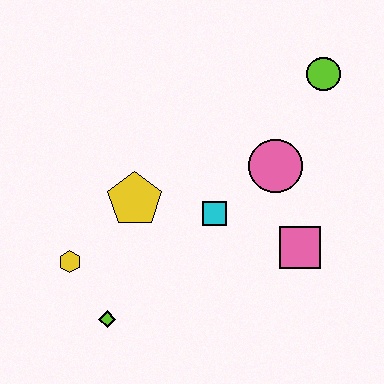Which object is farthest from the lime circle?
The lime diamond is farthest from the lime circle.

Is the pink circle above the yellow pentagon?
Yes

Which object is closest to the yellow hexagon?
The lime diamond is closest to the yellow hexagon.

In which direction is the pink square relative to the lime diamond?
The pink square is to the right of the lime diamond.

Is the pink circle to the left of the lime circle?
Yes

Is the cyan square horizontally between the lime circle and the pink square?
No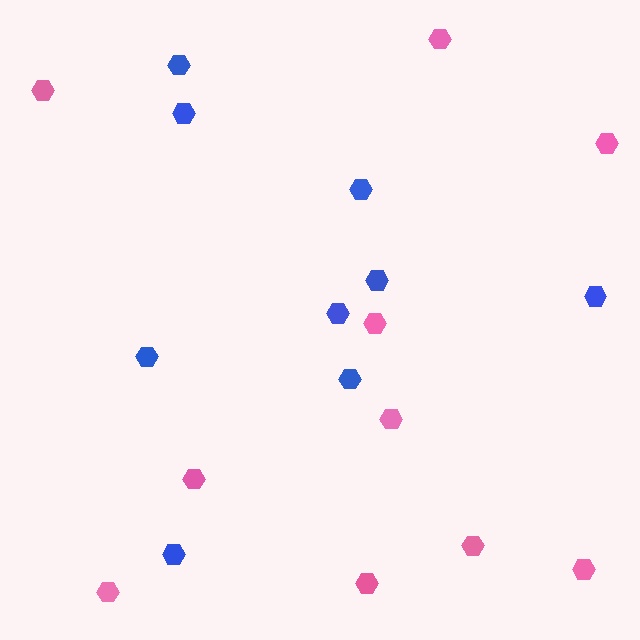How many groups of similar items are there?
There are 2 groups: one group of pink hexagons (10) and one group of blue hexagons (9).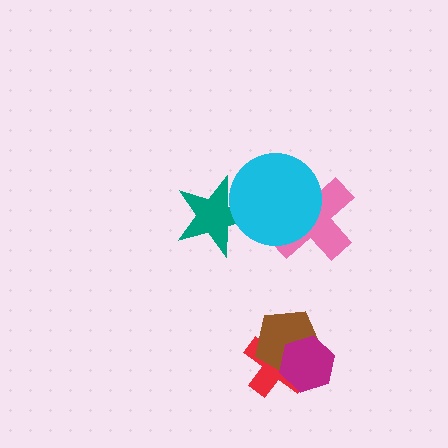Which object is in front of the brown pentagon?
The magenta hexagon is in front of the brown pentagon.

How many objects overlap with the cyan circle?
2 objects overlap with the cyan circle.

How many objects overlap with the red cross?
2 objects overlap with the red cross.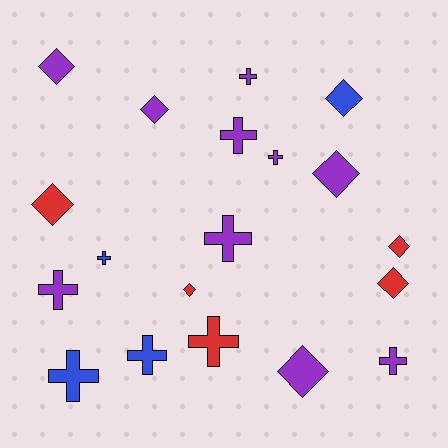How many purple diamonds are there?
There are 4 purple diamonds.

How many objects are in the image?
There are 19 objects.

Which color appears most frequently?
Purple, with 10 objects.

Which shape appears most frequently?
Cross, with 10 objects.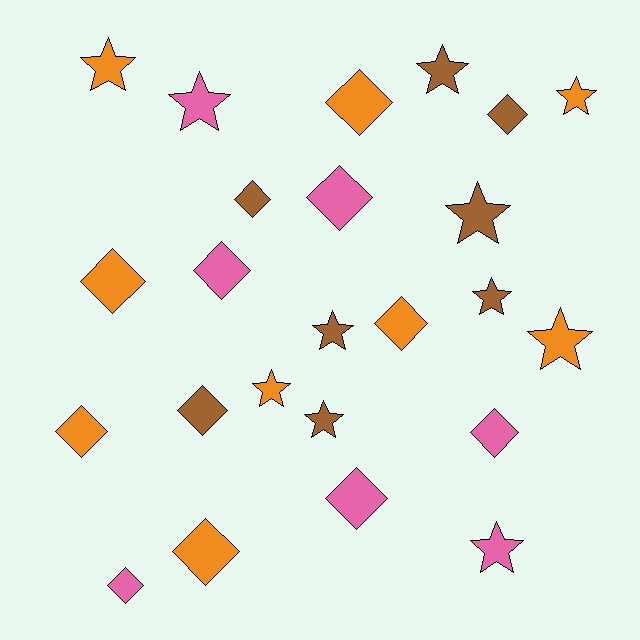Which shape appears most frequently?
Diamond, with 13 objects.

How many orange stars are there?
There are 4 orange stars.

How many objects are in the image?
There are 24 objects.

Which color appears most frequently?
Orange, with 9 objects.